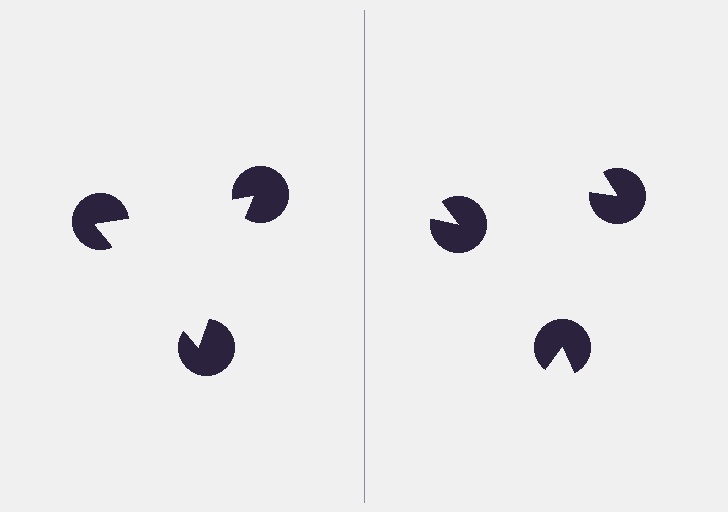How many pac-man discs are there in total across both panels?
6 — 3 on each side.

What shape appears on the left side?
An illusory triangle.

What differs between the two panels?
The pac-man discs are positioned identically on both sides; only the wedge orientations differ. On the left they align to a triangle; on the right they are misaligned.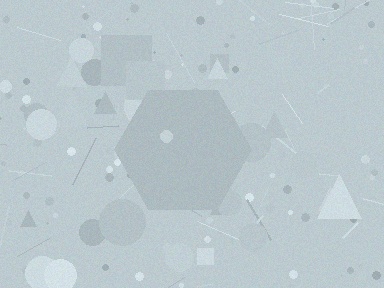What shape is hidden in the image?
A hexagon is hidden in the image.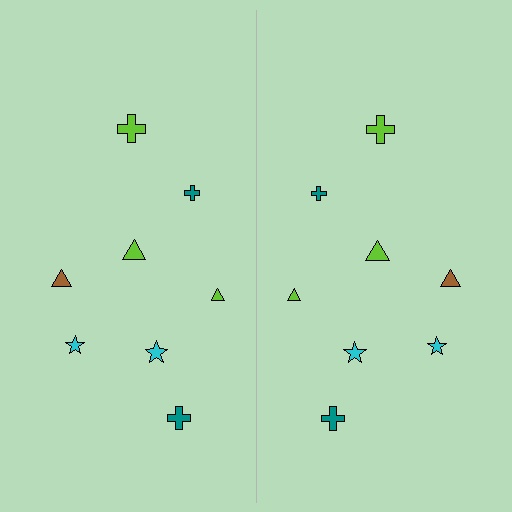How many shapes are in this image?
There are 16 shapes in this image.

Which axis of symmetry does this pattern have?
The pattern has a vertical axis of symmetry running through the center of the image.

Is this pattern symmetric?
Yes, this pattern has bilateral (reflection) symmetry.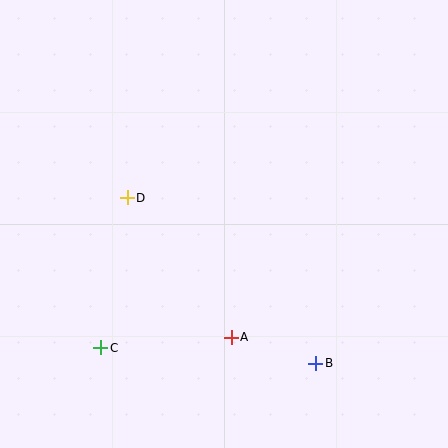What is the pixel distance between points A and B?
The distance between A and B is 88 pixels.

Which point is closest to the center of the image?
Point D at (127, 198) is closest to the center.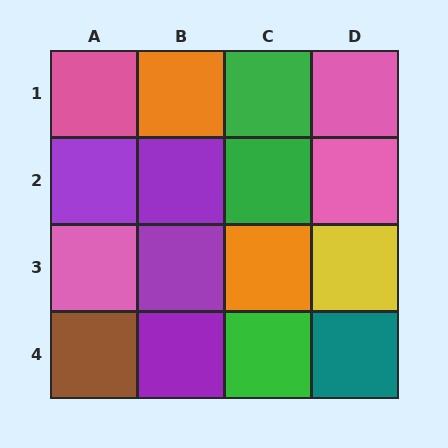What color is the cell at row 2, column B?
Purple.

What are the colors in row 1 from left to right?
Pink, orange, green, pink.